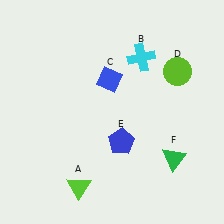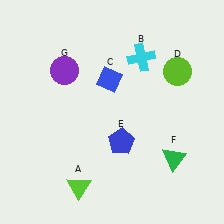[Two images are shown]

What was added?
A purple circle (G) was added in Image 2.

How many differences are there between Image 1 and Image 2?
There is 1 difference between the two images.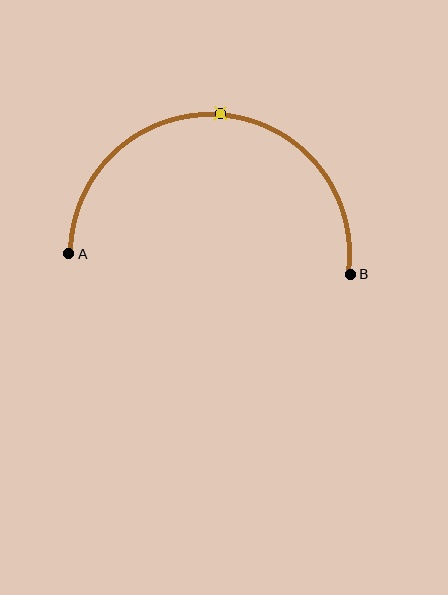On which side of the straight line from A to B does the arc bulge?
The arc bulges above the straight line connecting A and B.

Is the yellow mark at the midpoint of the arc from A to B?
Yes. The yellow mark lies on the arc at equal arc-length from both A and B — it is the arc midpoint.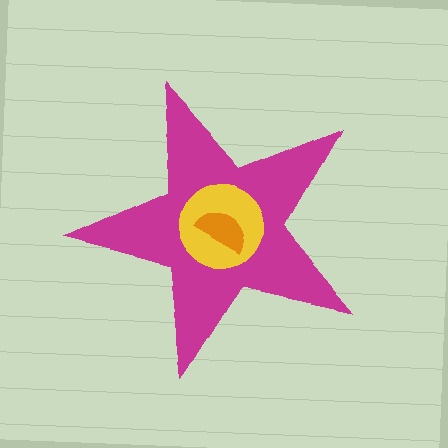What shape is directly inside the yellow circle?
The orange semicircle.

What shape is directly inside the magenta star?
The yellow circle.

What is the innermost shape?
The orange semicircle.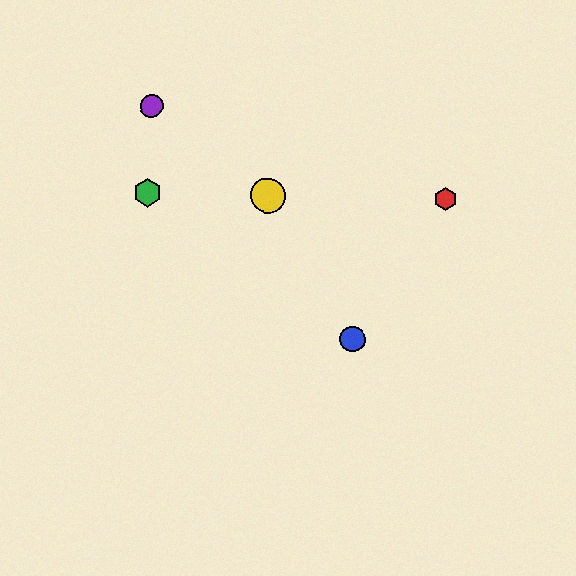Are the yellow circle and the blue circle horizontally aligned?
No, the yellow circle is at y≈195 and the blue circle is at y≈339.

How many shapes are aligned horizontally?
3 shapes (the red hexagon, the green hexagon, the yellow circle) are aligned horizontally.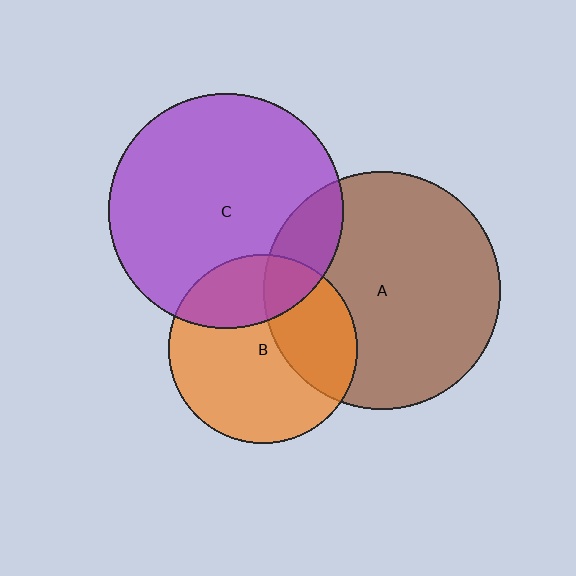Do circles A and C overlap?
Yes.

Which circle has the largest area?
Circle A (brown).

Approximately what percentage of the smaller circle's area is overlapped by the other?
Approximately 15%.